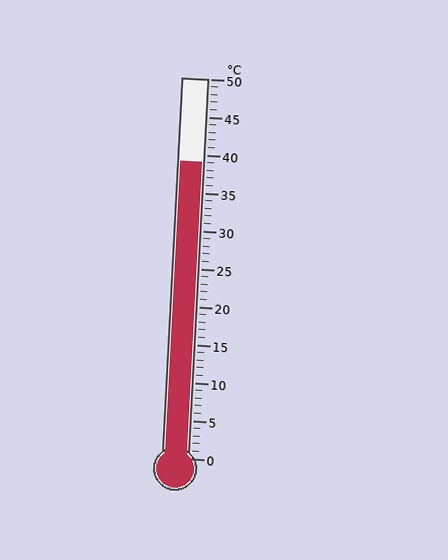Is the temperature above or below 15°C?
The temperature is above 15°C.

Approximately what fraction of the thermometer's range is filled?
The thermometer is filled to approximately 80% of its range.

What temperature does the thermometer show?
The thermometer shows approximately 39°C.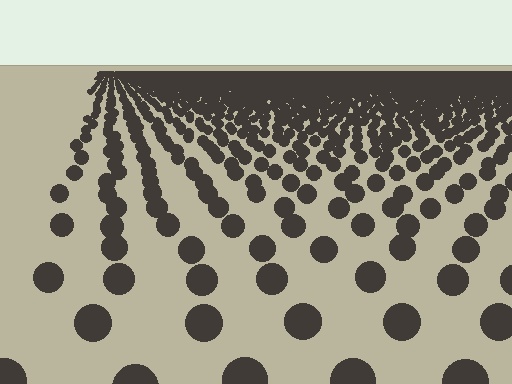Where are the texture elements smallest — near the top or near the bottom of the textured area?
Near the top.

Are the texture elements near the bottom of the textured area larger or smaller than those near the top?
Larger. Near the bottom, elements are closer to the viewer and appear at a bigger on-screen size.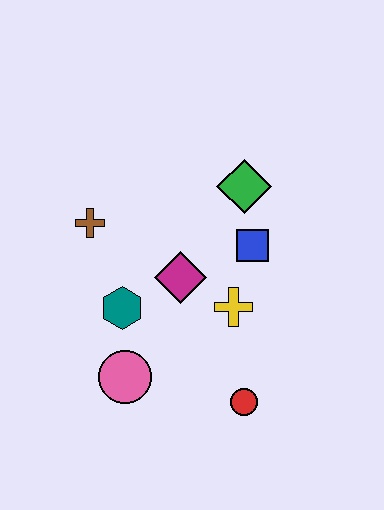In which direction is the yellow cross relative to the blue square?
The yellow cross is below the blue square.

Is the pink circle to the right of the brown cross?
Yes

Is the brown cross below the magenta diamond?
No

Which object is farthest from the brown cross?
The red circle is farthest from the brown cross.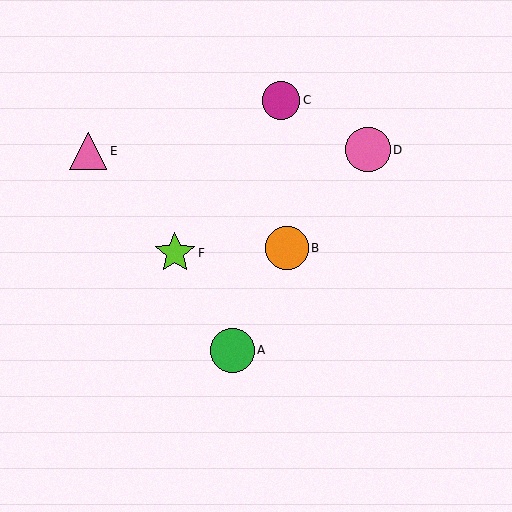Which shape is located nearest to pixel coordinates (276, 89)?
The magenta circle (labeled C) at (281, 100) is nearest to that location.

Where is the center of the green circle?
The center of the green circle is at (232, 350).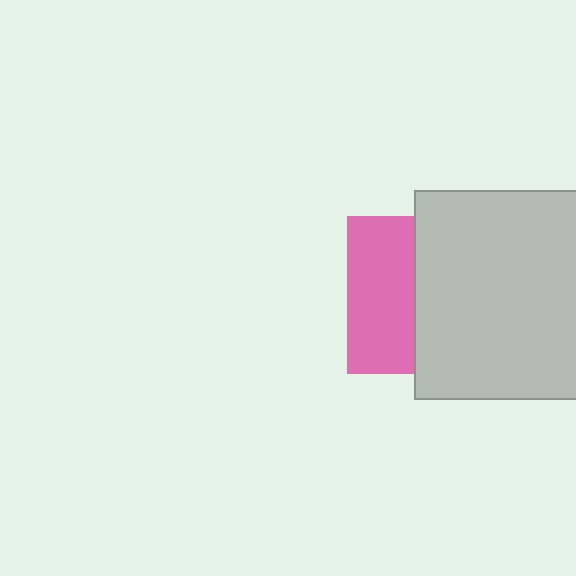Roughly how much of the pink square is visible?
A small part of it is visible (roughly 42%).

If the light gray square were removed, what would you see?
You would see the complete pink square.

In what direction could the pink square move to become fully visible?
The pink square could move left. That would shift it out from behind the light gray square entirely.